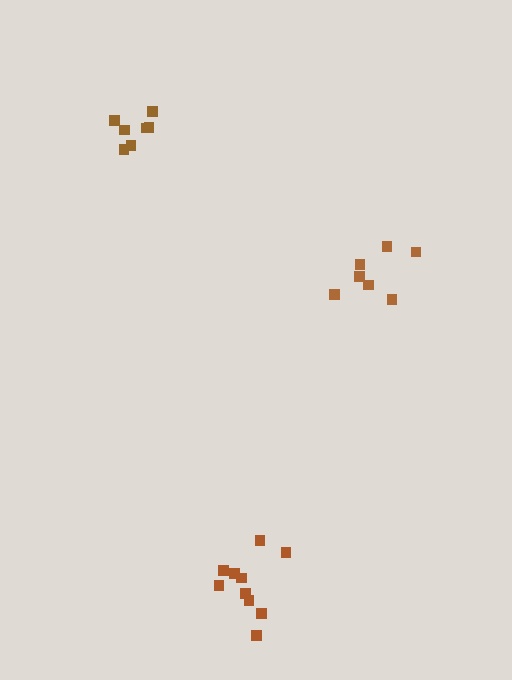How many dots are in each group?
Group 1: 10 dots, Group 2: 7 dots, Group 3: 7 dots (24 total).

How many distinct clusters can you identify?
There are 3 distinct clusters.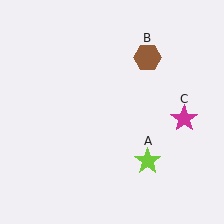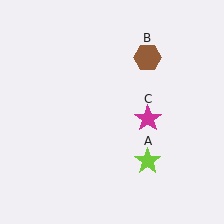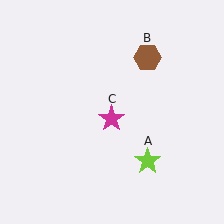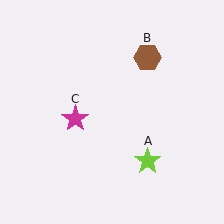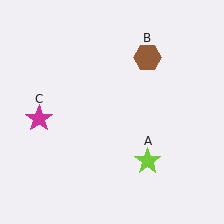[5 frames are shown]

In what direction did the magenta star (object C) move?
The magenta star (object C) moved left.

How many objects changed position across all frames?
1 object changed position: magenta star (object C).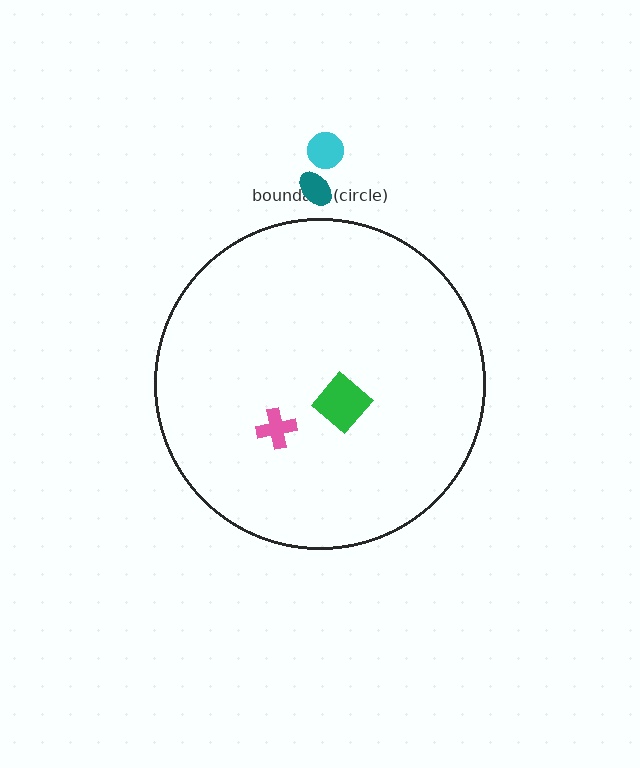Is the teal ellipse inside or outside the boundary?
Outside.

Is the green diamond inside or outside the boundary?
Inside.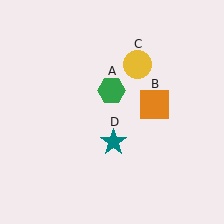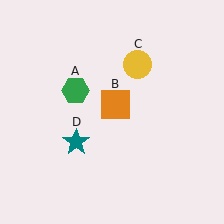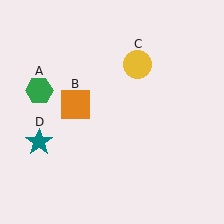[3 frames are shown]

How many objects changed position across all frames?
3 objects changed position: green hexagon (object A), orange square (object B), teal star (object D).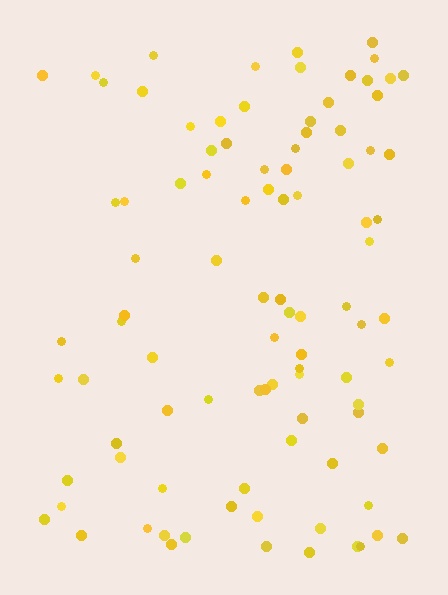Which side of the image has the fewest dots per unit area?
The left.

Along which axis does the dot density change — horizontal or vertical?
Horizontal.